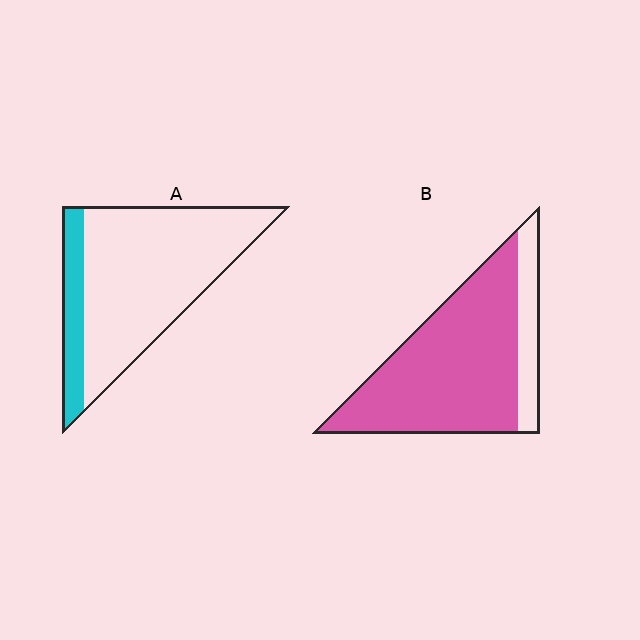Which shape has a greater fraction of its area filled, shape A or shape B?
Shape B.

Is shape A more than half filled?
No.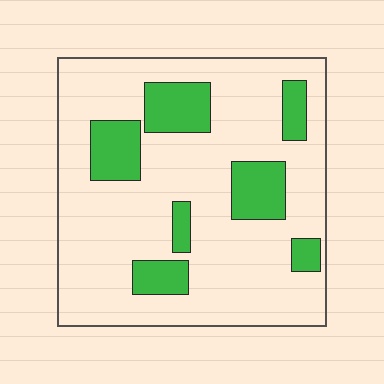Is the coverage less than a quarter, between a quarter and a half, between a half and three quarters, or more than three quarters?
Less than a quarter.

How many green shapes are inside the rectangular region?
7.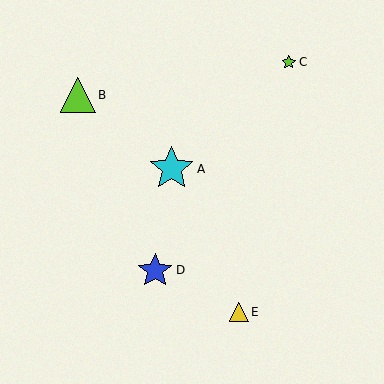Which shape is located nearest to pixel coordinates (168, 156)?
The cyan star (labeled A) at (172, 169) is nearest to that location.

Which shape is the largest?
The cyan star (labeled A) is the largest.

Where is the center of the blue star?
The center of the blue star is at (155, 271).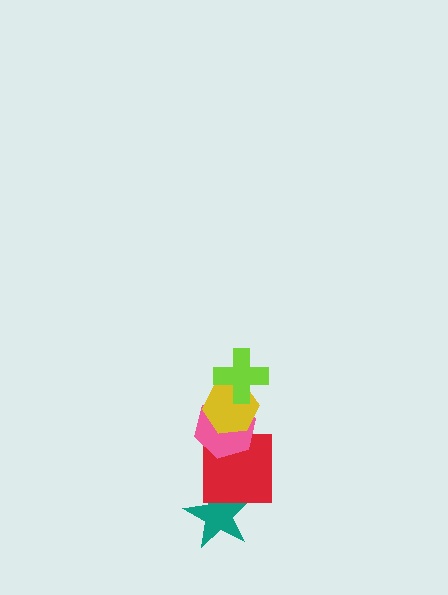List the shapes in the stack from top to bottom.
From top to bottom: the lime cross, the yellow hexagon, the pink hexagon, the red square, the teal star.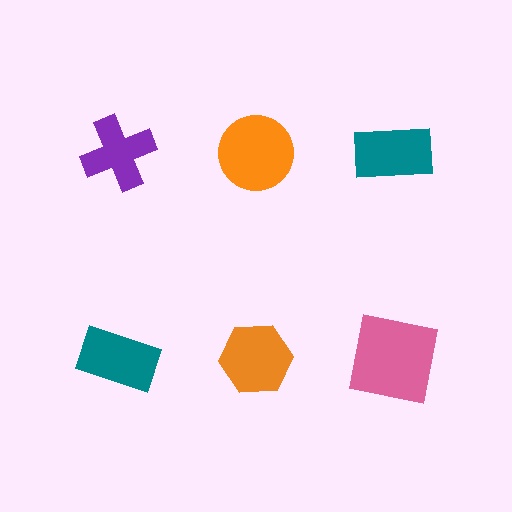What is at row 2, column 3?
A pink square.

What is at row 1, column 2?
An orange circle.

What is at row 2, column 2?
An orange hexagon.